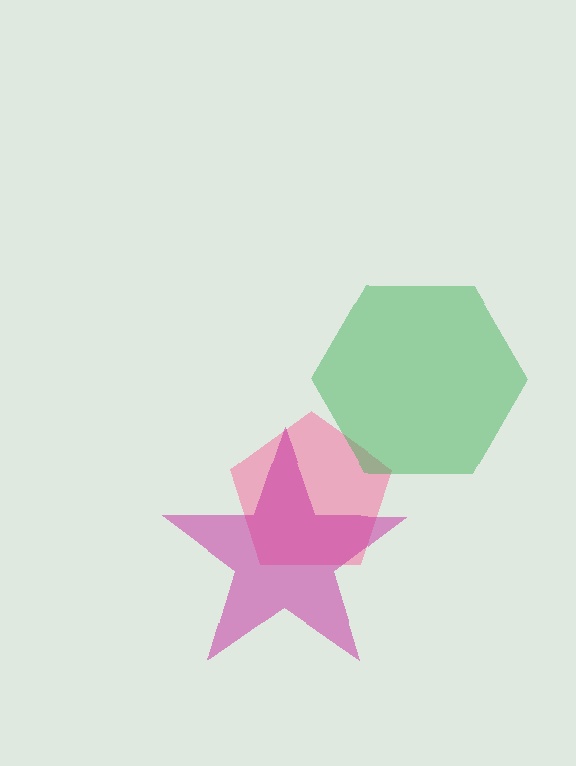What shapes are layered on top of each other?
The layered shapes are: a pink pentagon, a magenta star, a green hexagon.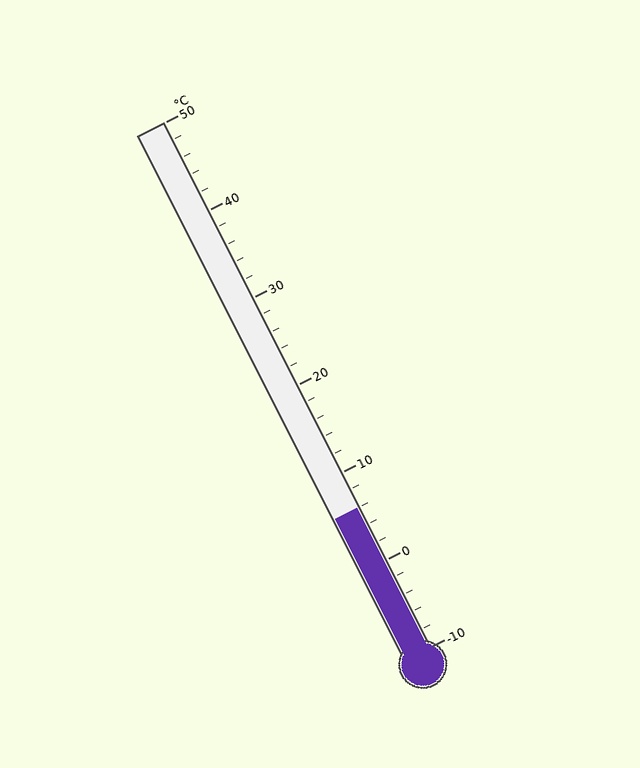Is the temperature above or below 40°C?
The temperature is below 40°C.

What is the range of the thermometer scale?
The thermometer scale ranges from -10°C to 50°C.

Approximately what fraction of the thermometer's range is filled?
The thermometer is filled to approximately 25% of its range.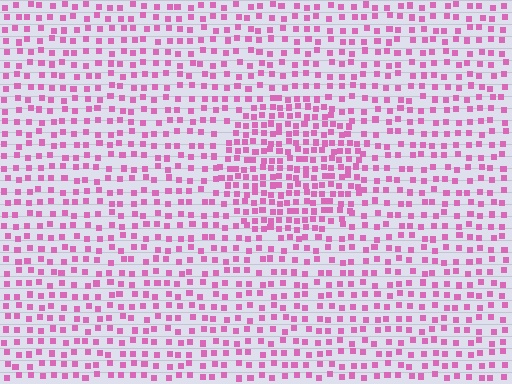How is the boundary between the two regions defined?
The boundary is defined by a change in element density (approximately 1.8x ratio). All elements are the same color, size, and shape.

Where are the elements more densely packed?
The elements are more densely packed inside the circle boundary.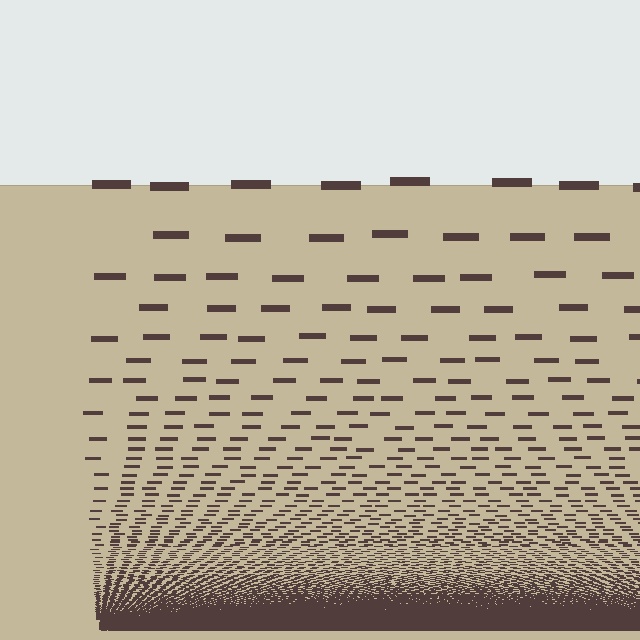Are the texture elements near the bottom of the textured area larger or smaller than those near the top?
Smaller. The gradient is inverted — elements near the bottom are smaller and denser.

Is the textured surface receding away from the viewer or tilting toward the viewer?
The surface appears to tilt toward the viewer. Texture elements get larger and sparser toward the top.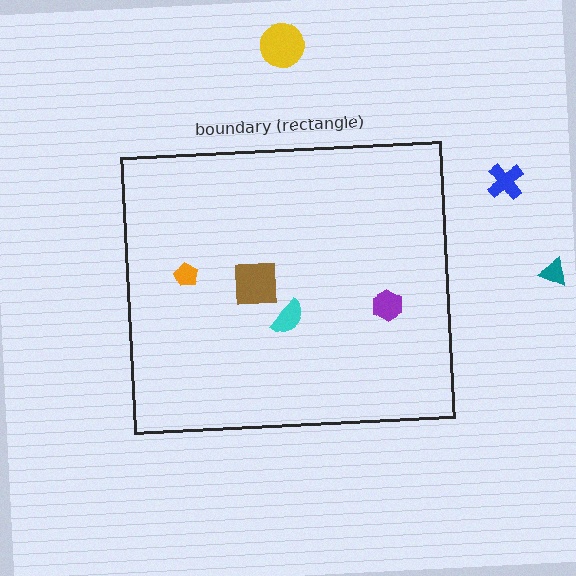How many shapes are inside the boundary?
4 inside, 3 outside.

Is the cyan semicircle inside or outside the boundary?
Inside.